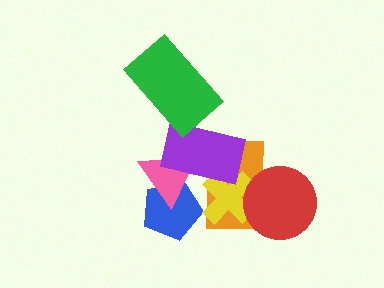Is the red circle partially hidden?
No, no other shape covers it.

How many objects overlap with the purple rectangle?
4 objects overlap with the purple rectangle.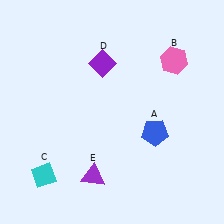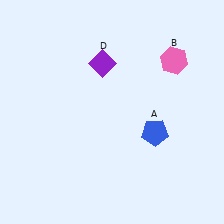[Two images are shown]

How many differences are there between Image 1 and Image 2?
There are 2 differences between the two images.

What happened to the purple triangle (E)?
The purple triangle (E) was removed in Image 2. It was in the bottom-left area of Image 1.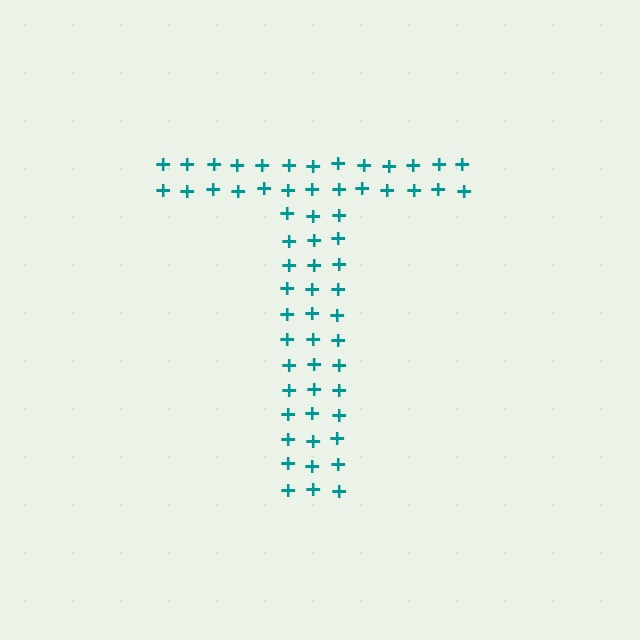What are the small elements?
The small elements are plus signs.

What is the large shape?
The large shape is the letter T.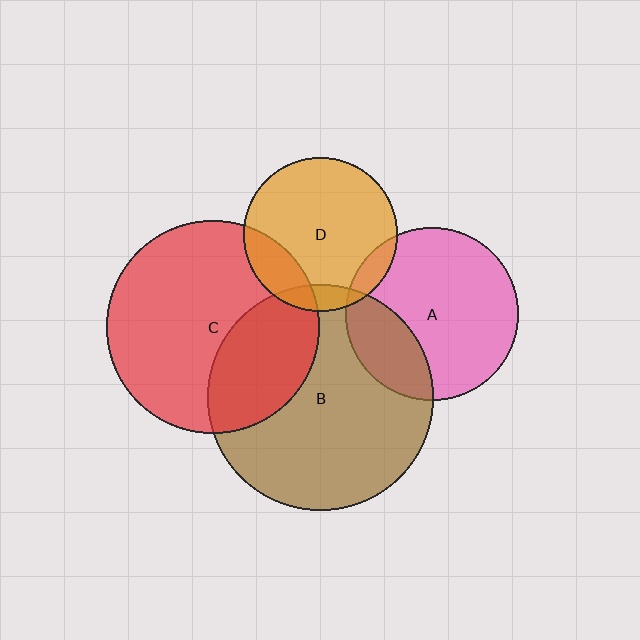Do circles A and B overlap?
Yes.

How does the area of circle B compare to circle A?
Approximately 1.7 times.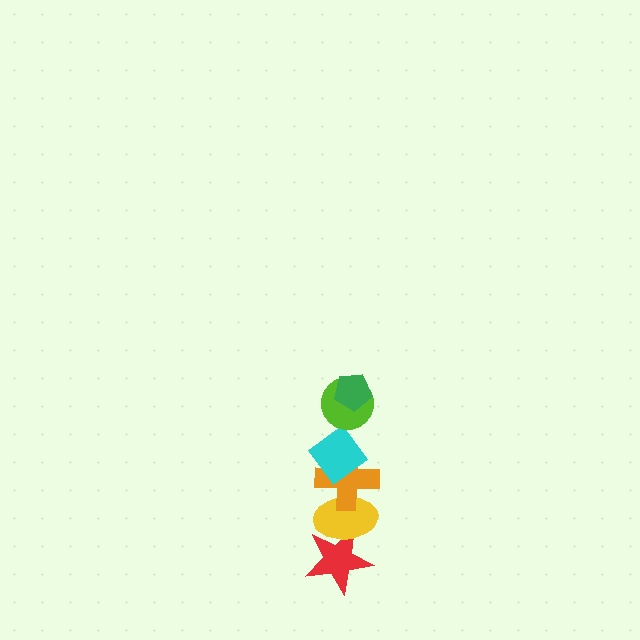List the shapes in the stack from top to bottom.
From top to bottom: the green pentagon, the lime circle, the cyan diamond, the orange cross, the yellow ellipse, the red star.